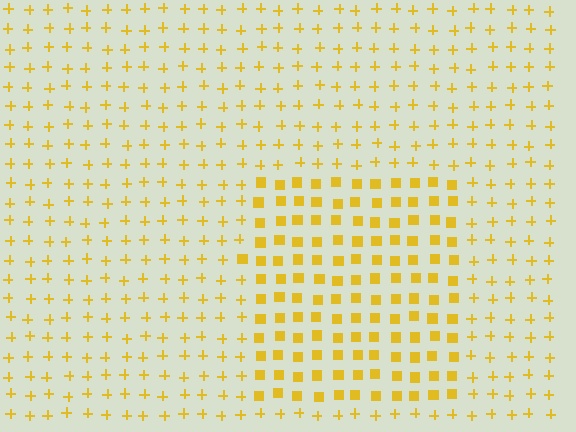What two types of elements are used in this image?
The image uses squares inside the rectangle region and plus signs outside it.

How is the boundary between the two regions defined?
The boundary is defined by a change in element shape: squares inside vs. plus signs outside. All elements share the same color and spacing.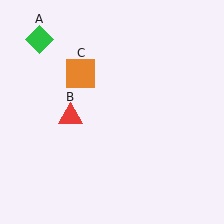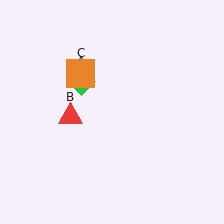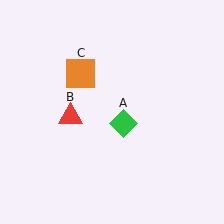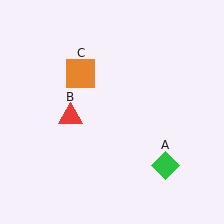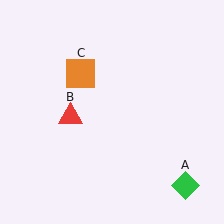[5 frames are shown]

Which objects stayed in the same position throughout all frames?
Red triangle (object B) and orange square (object C) remained stationary.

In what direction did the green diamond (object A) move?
The green diamond (object A) moved down and to the right.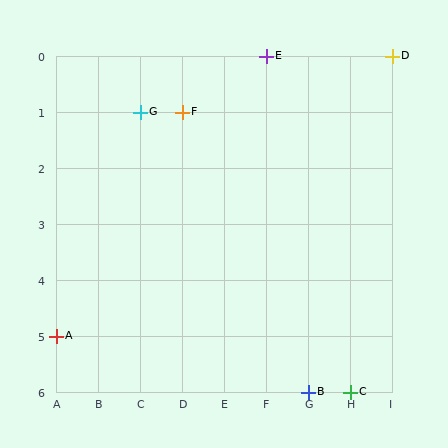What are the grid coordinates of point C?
Point C is at grid coordinates (H, 6).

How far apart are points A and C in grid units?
Points A and C are 7 columns and 1 row apart (about 7.1 grid units diagonally).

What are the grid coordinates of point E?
Point E is at grid coordinates (F, 0).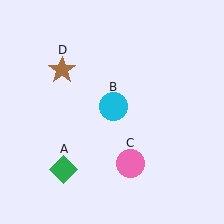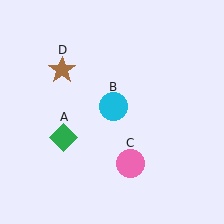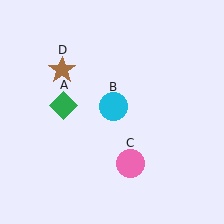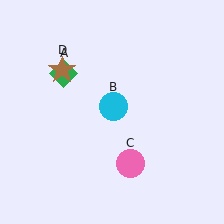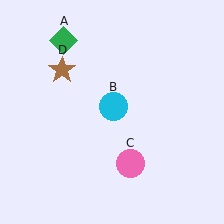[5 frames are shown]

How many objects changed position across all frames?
1 object changed position: green diamond (object A).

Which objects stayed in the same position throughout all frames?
Cyan circle (object B) and pink circle (object C) and brown star (object D) remained stationary.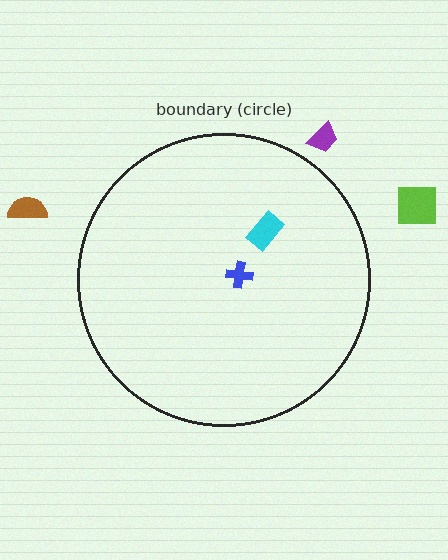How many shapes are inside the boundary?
2 inside, 3 outside.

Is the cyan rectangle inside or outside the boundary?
Inside.